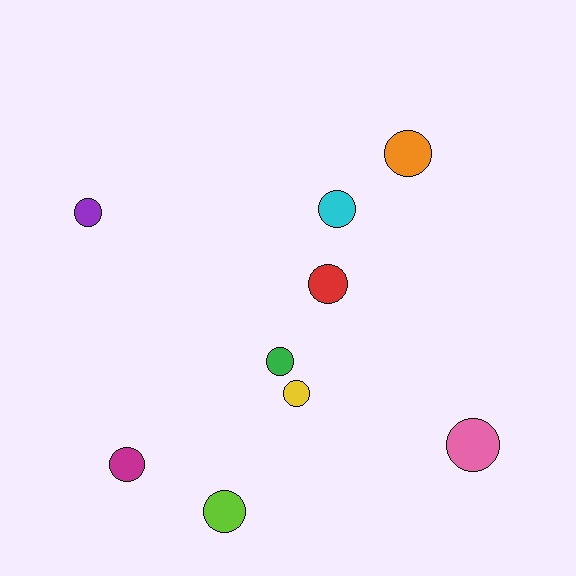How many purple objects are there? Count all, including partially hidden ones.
There is 1 purple object.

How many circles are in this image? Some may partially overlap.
There are 9 circles.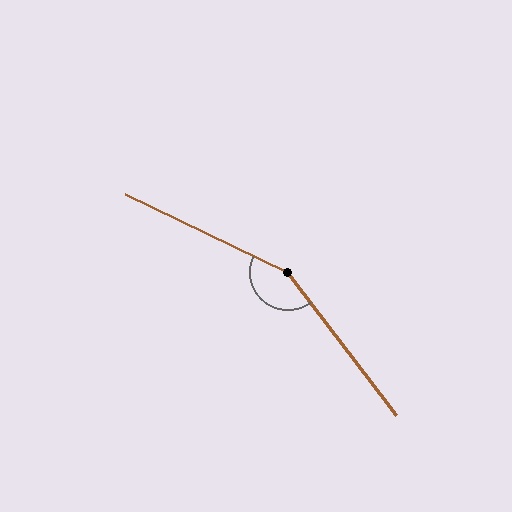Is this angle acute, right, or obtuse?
It is obtuse.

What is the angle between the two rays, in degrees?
Approximately 153 degrees.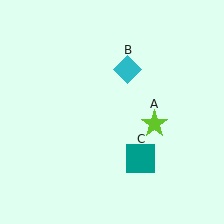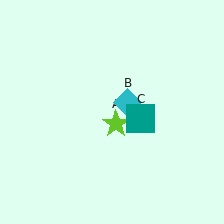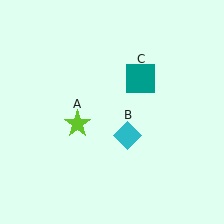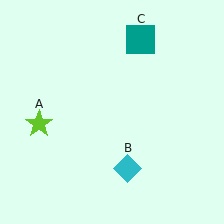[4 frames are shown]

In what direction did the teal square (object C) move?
The teal square (object C) moved up.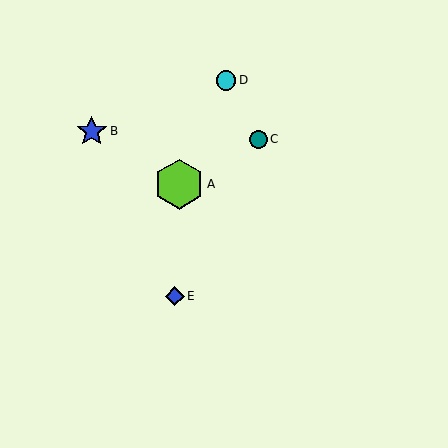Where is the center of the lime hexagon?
The center of the lime hexagon is at (179, 184).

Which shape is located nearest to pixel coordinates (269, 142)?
The teal circle (labeled C) at (258, 139) is nearest to that location.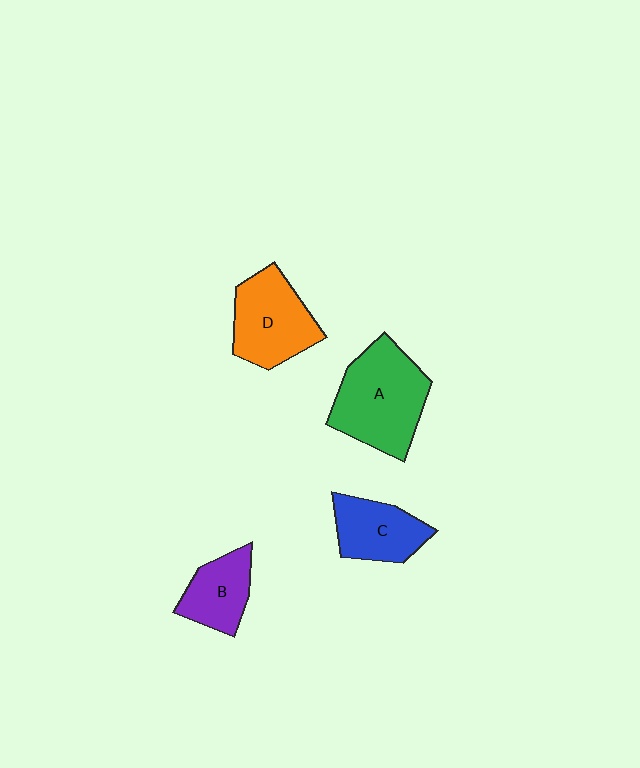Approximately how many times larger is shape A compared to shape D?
Approximately 1.3 times.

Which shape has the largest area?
Shape A (green).